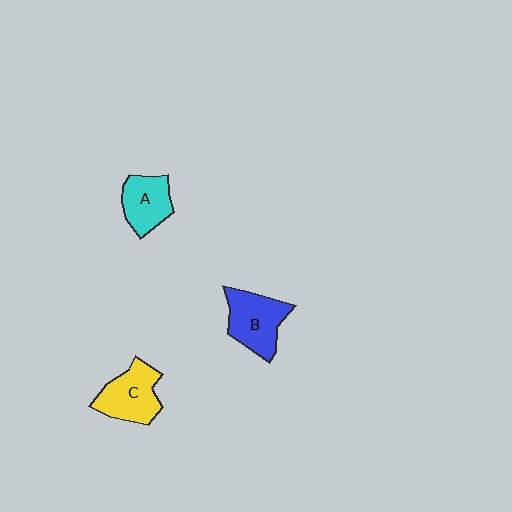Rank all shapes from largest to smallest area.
From largest to smallest: B (blue), C (yellow), A (cyan).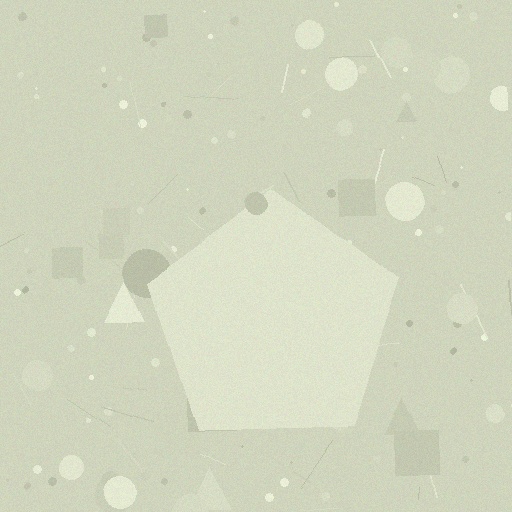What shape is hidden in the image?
A pentagon is hidden in the image.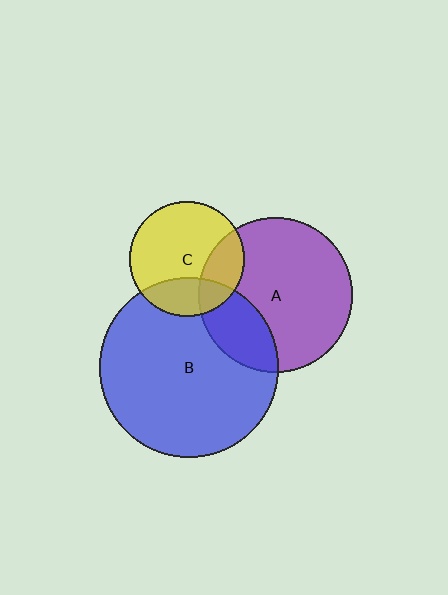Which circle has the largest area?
Circle B (blue).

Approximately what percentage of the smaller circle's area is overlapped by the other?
Approximately 25%.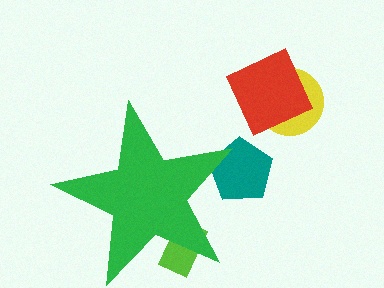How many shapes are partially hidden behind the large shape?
2 shapes are partially hidden.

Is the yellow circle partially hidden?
No, the yellow circle is fully visible.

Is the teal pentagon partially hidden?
Yes, the teal pentagon is partially hidden behind the green star.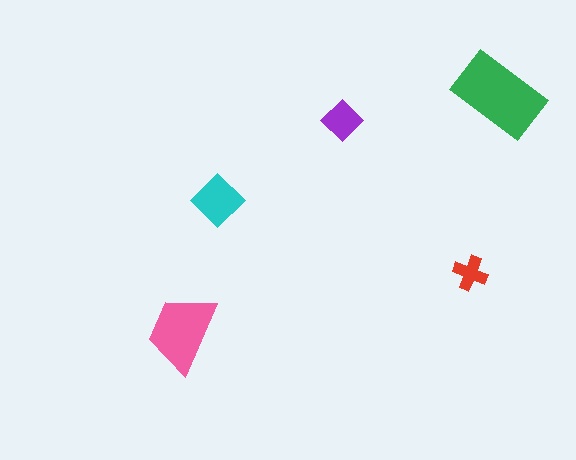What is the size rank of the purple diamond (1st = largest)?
4th.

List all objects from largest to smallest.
The green rectangle, the pink trapezoid, the cyan diamond, the purple diamond, the red cross.